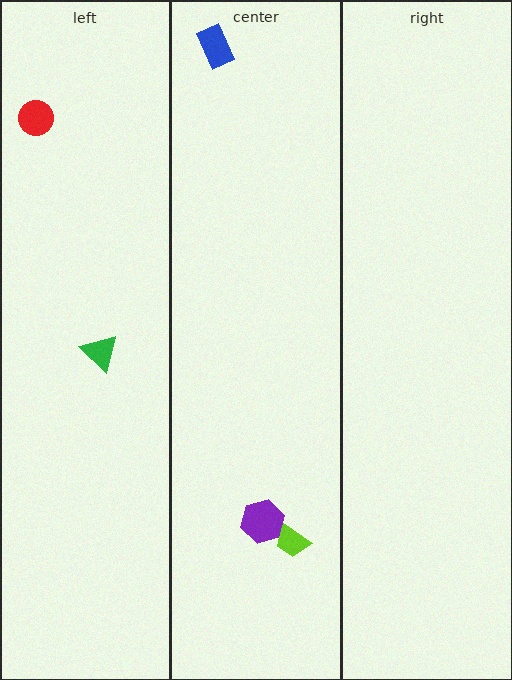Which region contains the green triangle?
The left region.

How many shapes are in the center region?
3.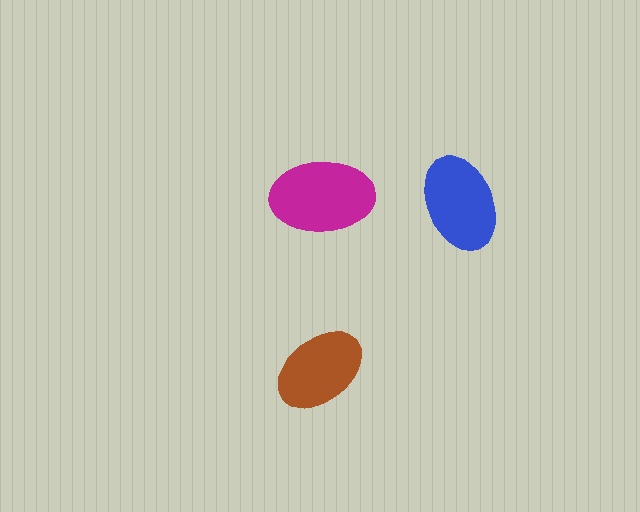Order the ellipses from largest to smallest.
the magenta one, the blue one, the brown one.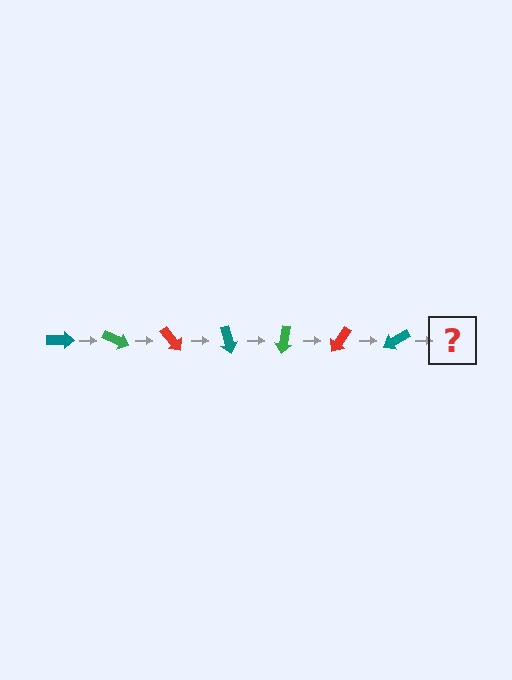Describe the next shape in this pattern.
It should be a green arrow, rotated 175 degrees from the start.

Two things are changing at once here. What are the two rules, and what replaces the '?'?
The two rules are that it rotates 25 degrees each step and the color cycles through teal, green, and red. The '?' should be a green arrow, rotated 175 degrees from the start.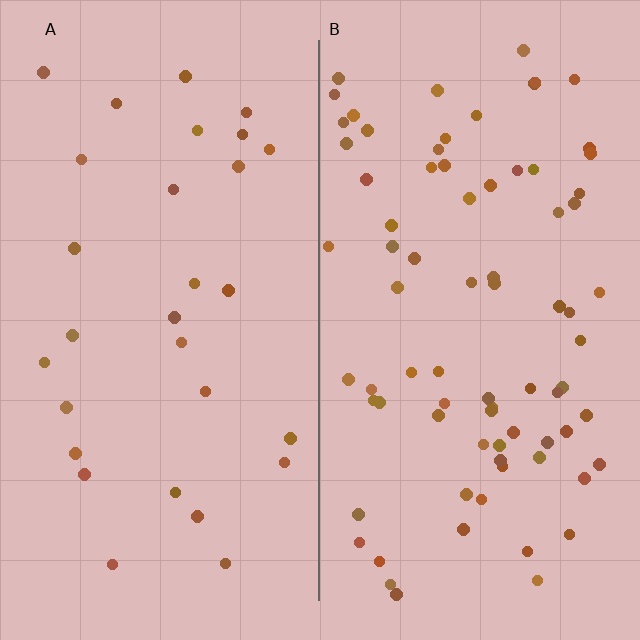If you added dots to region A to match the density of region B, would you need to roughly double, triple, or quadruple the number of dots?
Approximately triple.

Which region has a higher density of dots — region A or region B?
B (the right).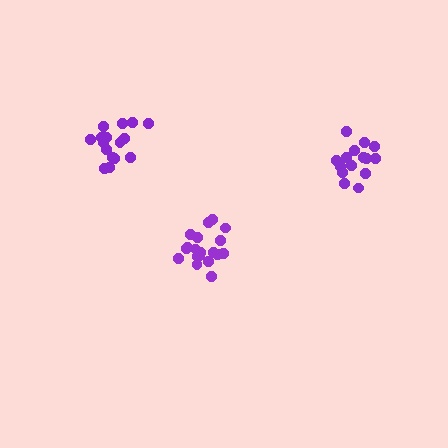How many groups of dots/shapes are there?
There are 3 groups.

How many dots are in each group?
Group 1: 20 dots, Group 2: 16 dots, Group 3: 16 dots (52 total).